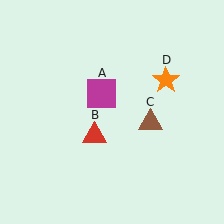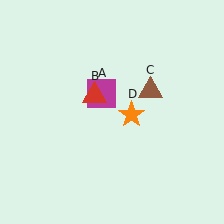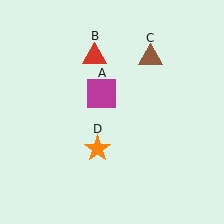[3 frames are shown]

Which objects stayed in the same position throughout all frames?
Magenta square (object A) remained stationary.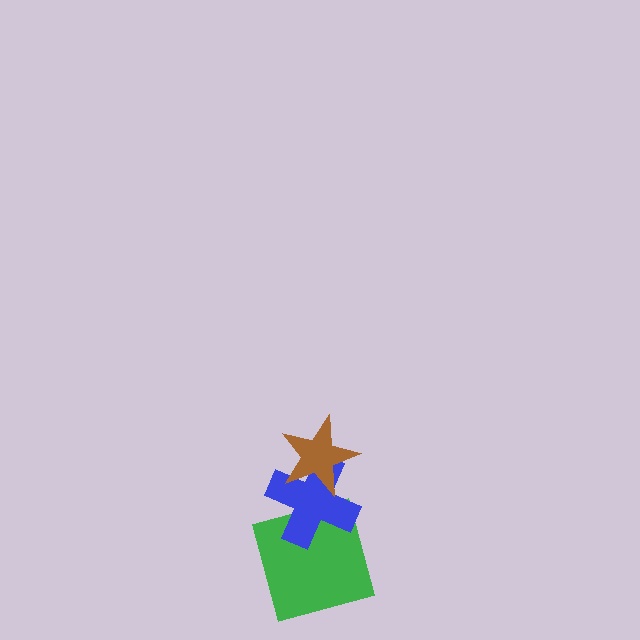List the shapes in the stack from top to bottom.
From top to bottom: the brown star, the blue cross, the green square.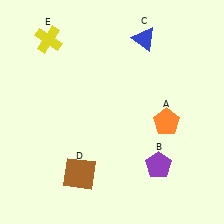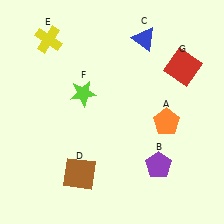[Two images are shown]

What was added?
A lime star (F), a red square (G) were added in Image 2.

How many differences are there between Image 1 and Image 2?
There are 2 differences between the two images.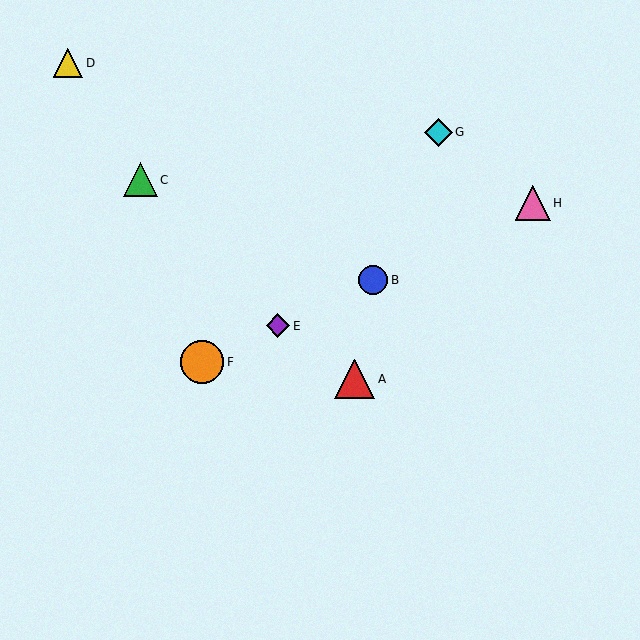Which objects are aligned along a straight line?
Objects B, E, F, H are aligned along a straight line.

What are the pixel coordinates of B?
Object B is at (373, 280).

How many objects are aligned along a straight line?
4 objects (B, E, F, H) are aligned along a straight line.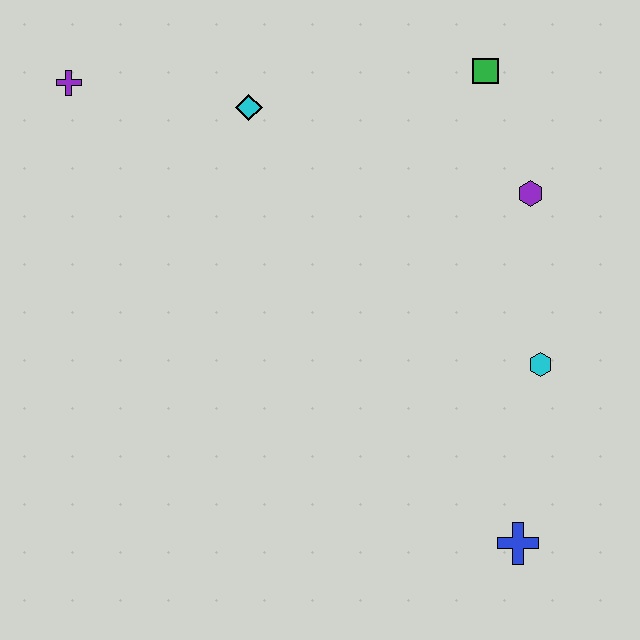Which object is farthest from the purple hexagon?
The purple cross is farthest from the purple hexagon.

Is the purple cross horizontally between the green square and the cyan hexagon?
No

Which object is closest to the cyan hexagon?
The purple hexagon is closest to the cyan hexagon.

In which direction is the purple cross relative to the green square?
The purple cross is to the left of the green square.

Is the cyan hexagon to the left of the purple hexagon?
No